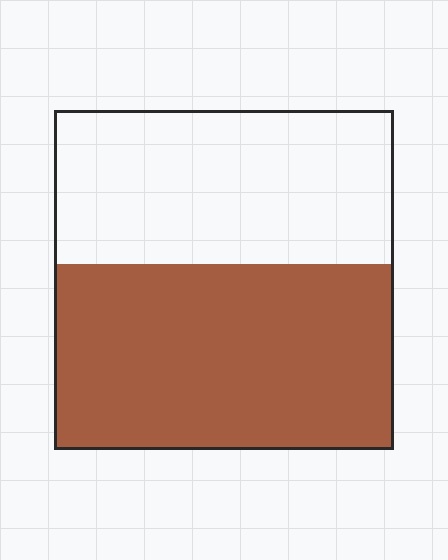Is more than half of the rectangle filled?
Yes.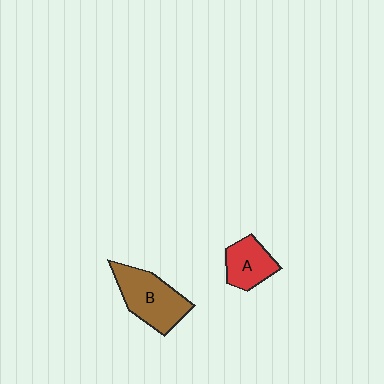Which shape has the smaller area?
Shape A (red).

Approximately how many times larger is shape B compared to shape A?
Approximately 1.5 times.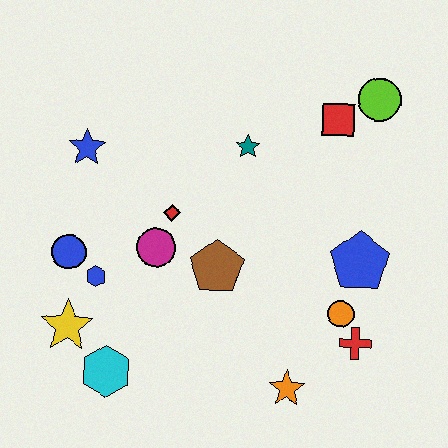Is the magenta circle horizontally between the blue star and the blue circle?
No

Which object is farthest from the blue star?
The red cross is farthest from the blue star.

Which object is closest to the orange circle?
The red cross is closest to the orange circle.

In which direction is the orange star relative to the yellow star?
The orange star is to the right of the yellow star.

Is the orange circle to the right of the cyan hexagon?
Yes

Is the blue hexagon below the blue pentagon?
Yes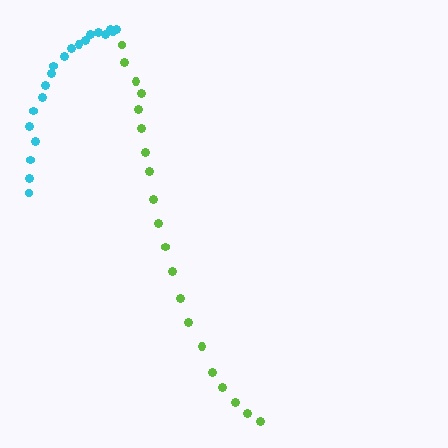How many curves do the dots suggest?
There are 2 distinct paths.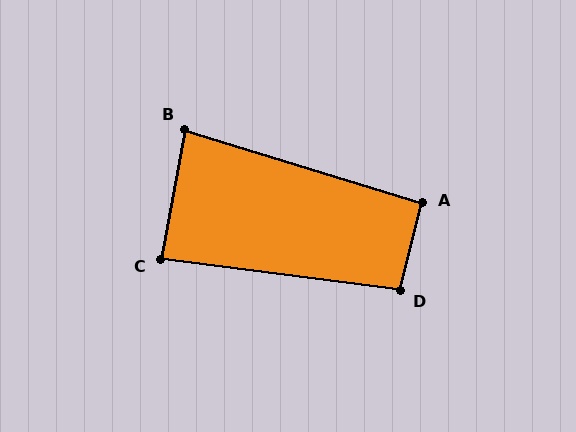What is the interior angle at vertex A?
Approximately 93 degrees (approximately right).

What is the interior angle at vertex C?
Approximately 87 degrees (approximately right).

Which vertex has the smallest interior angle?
B, at approximately 83 degrees.